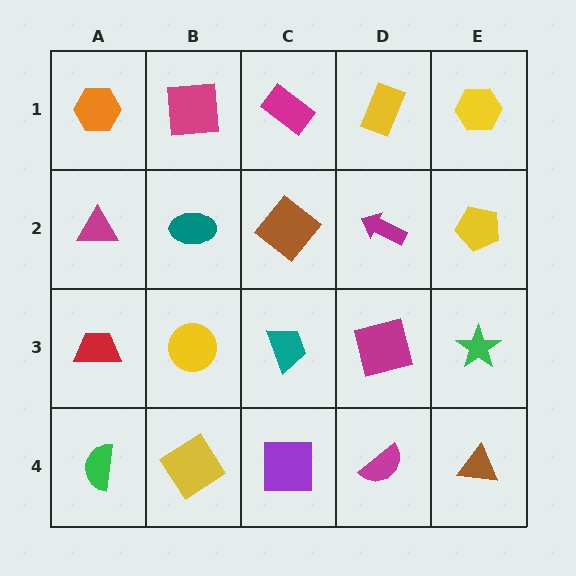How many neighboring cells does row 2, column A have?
3.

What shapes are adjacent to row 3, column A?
A magenta triangle (row 2, column A), a green semicircle (row 4, column A), a yellow circle (row 3, column B).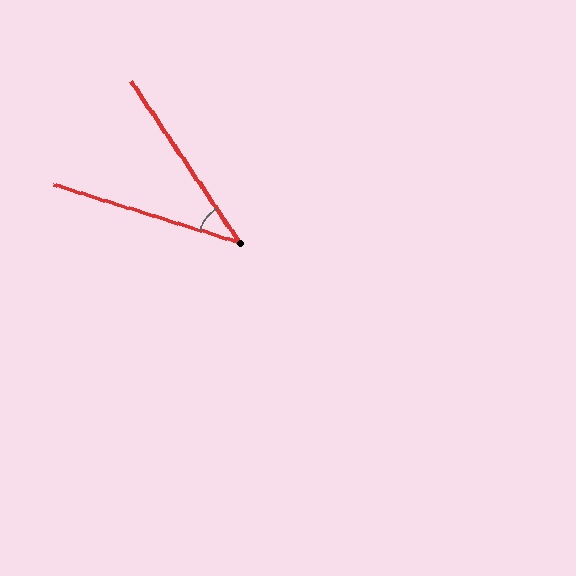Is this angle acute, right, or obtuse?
It is acute.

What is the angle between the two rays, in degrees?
Approximately 38 degrees.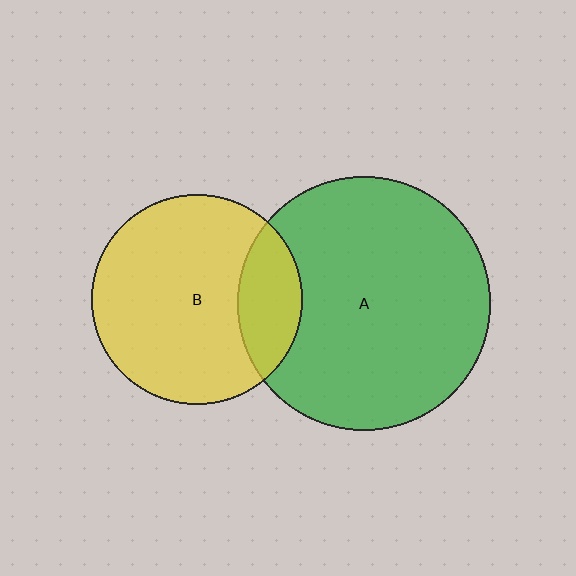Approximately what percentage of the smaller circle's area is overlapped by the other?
Approximately 20%.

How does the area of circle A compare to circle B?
Approximately 1.4 times.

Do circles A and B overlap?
Yes.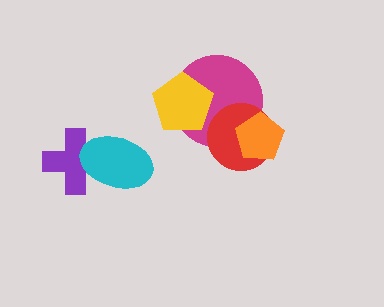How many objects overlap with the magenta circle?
3 objects overlap with the magenta circle.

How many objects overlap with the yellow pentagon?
1 object overlaps with the yellow pentagon.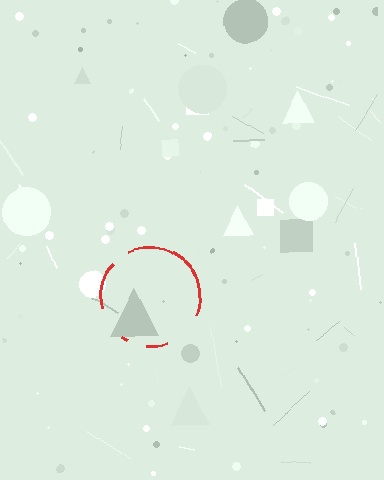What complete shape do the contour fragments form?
The contour fragments form a circle.